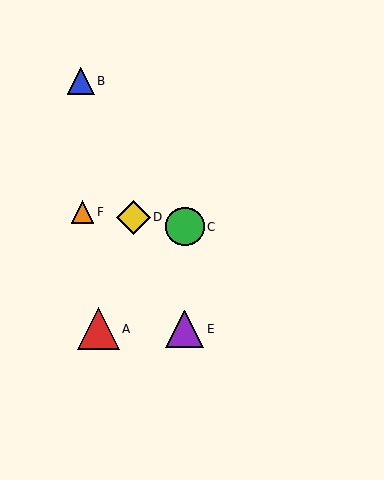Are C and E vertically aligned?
Yes, both are at x≈185.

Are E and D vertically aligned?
No, E is at x≈185 and D is at x≈133.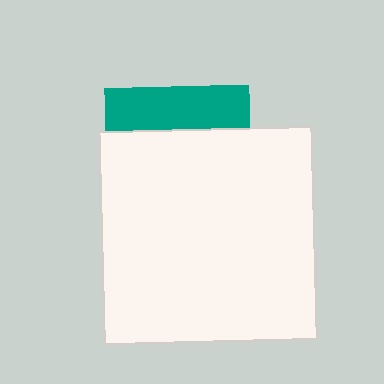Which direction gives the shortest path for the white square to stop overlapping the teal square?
Moving down gives the shortest separation.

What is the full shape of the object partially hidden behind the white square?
The partially hidden object is a teal square.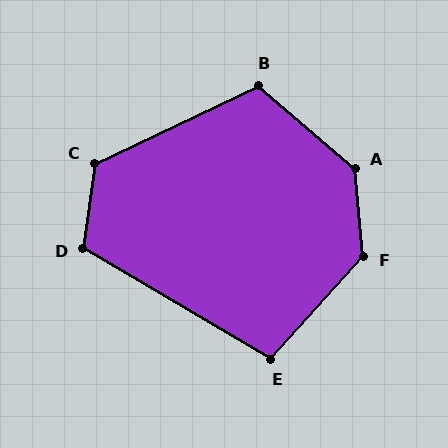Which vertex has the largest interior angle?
A, at approximately 135 degrees.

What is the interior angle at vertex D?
Approximately 113 degrees (obtuse).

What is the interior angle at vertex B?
Approximately 114 degrees (obtuse).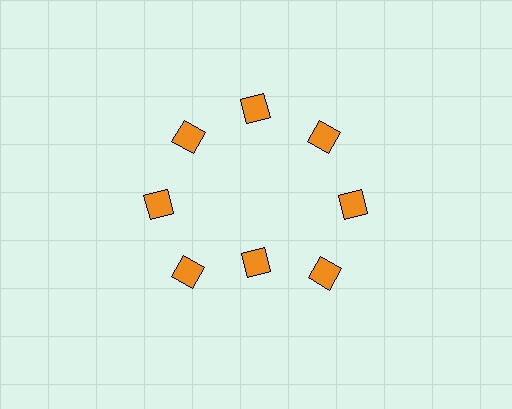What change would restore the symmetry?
The symmetry would be restored by moving it outward, back onto the ring so that all 8 diamonds sit at equal angles and equal distance from the center.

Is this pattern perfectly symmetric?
No. The 8 orange diamonds are arranged in a ring, but one element near the 6 o'clock position is pulled inward toward the center, breaking the 8-fold rotational symmetry.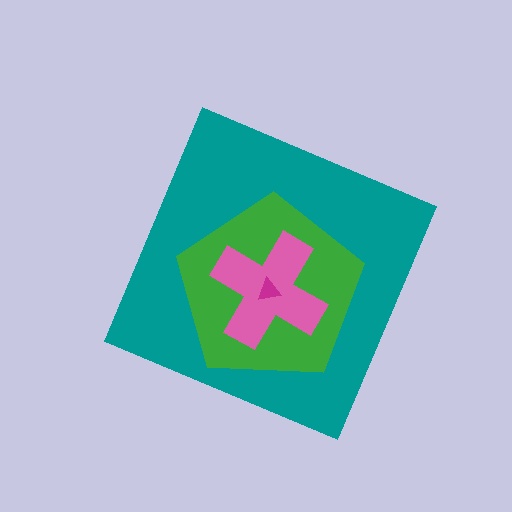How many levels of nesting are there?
4.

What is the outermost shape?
The teal diamond.